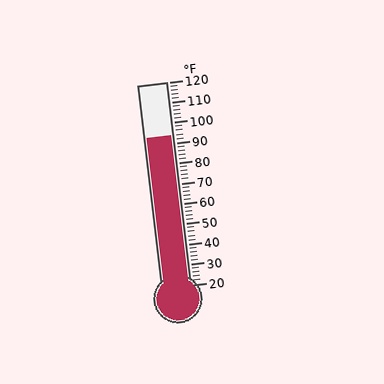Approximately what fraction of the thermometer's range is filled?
The thermometer is filled to approximately 75% of its range.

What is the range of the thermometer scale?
The thermometer scale ranges from 20°F to 120°F.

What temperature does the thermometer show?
The thermometer shows approximately 94°F.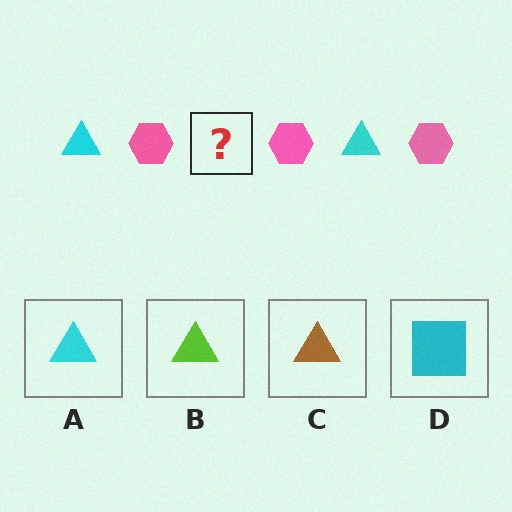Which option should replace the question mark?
Option A.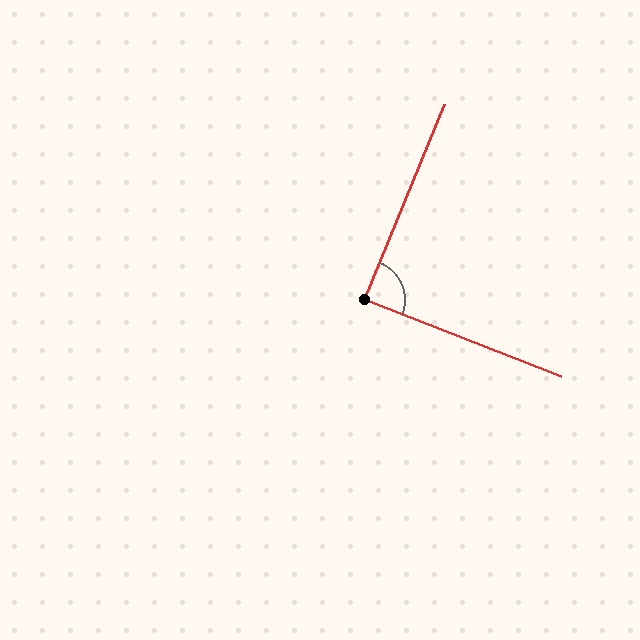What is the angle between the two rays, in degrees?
Approximately 89 degrees.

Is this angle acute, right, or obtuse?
It is approximately a right angle.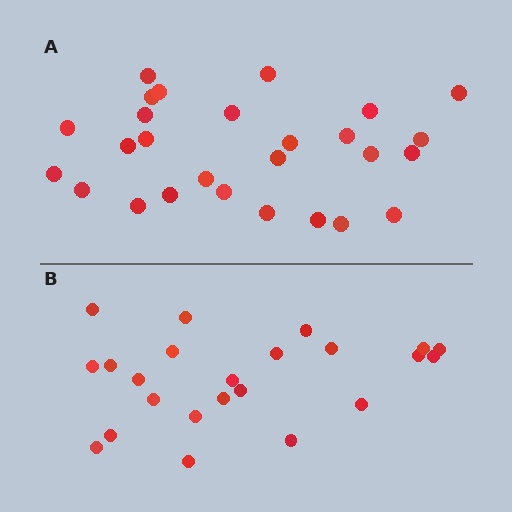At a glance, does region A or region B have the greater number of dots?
Region A (the top region) has more dots.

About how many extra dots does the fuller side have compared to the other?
Region A has about 4 more dots than region B.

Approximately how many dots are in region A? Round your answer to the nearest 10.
About 30 dots. (The exact count is 27, which rounds to 30.)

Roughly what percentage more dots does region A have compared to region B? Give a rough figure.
About 15% more.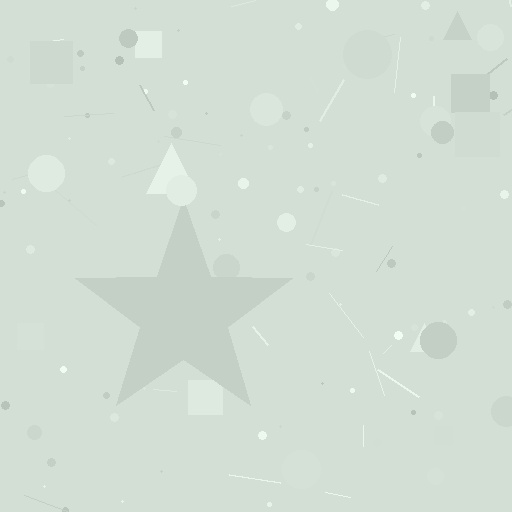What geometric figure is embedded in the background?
A star is embedded in the background.